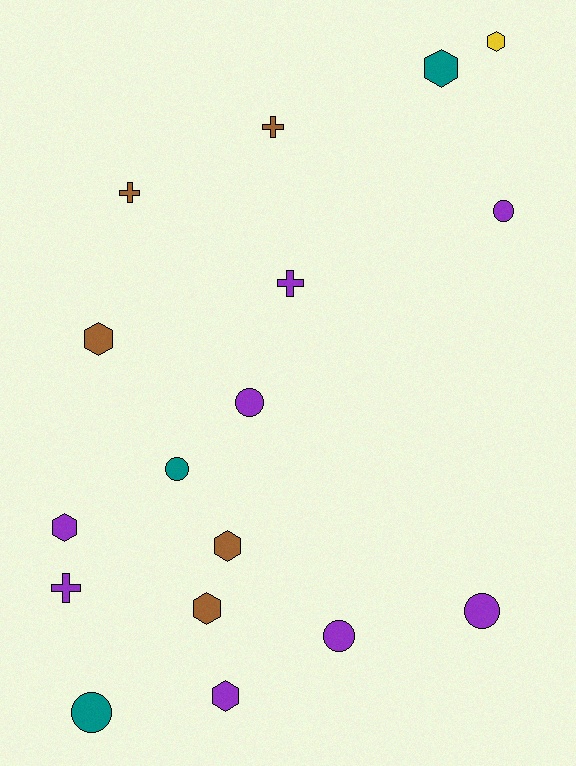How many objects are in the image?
There are 17 objects.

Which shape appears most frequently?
Hexagon, with 7 objects.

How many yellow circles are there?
There are no yellow circles.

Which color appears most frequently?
Purple, with 8 objects.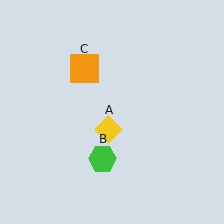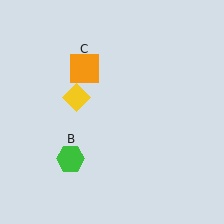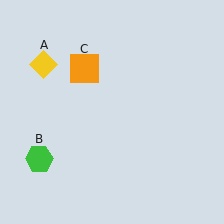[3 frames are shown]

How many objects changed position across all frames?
2 objects changed position: yellow diamond (object A), green hexagon (object B).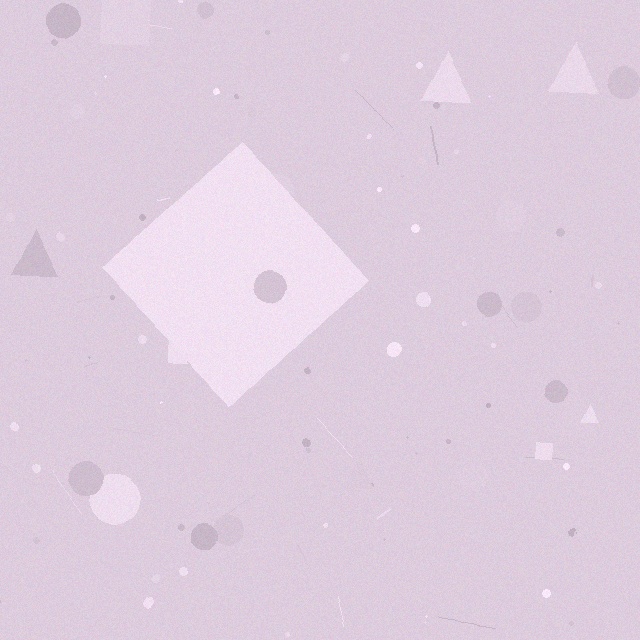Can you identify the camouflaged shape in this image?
The camouflaged shape is a diamond.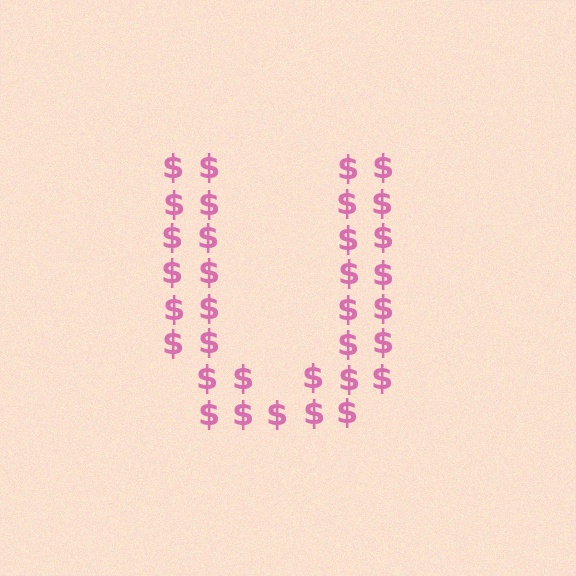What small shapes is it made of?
It is made of small dollar signs.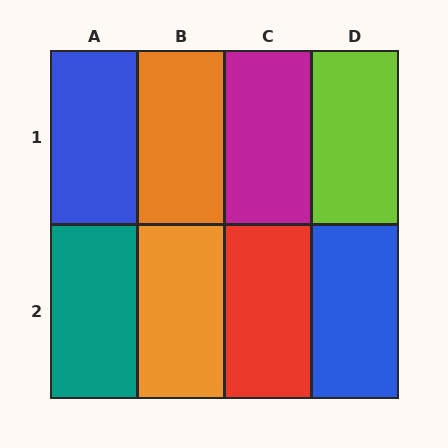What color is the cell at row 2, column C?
Red.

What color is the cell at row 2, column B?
Orange.